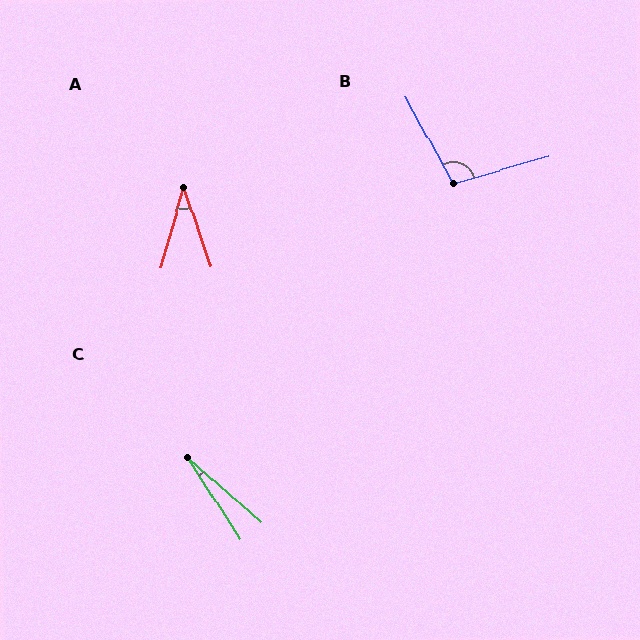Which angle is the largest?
B, at approximately 102 degrees.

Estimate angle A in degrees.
Approximately 35 degrees.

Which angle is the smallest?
C, at approximately 16 degrees.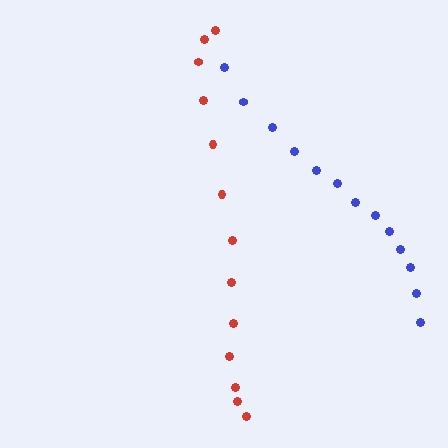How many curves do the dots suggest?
There are 2 distinct paths.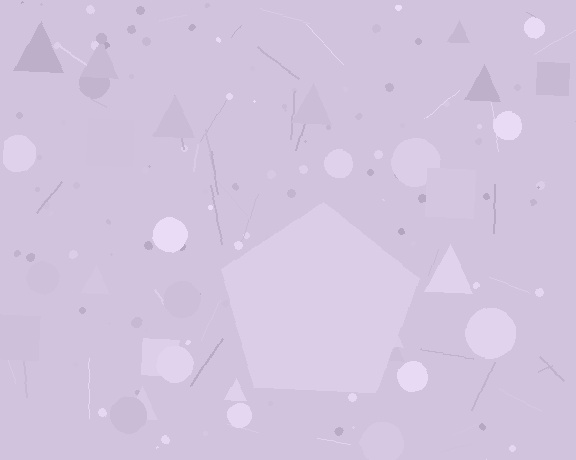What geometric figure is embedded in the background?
A pentagon is embedded in the background.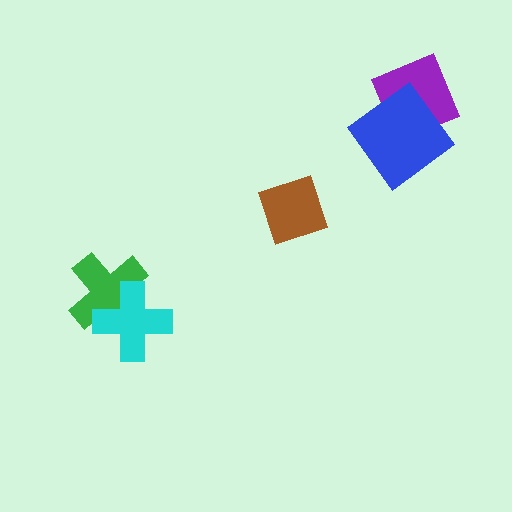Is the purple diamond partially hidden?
Yes, it is partially covered by another shape.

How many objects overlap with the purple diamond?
1 object overlaps with the purple diamond.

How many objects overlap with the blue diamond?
1 object overlaps with the blue diamond.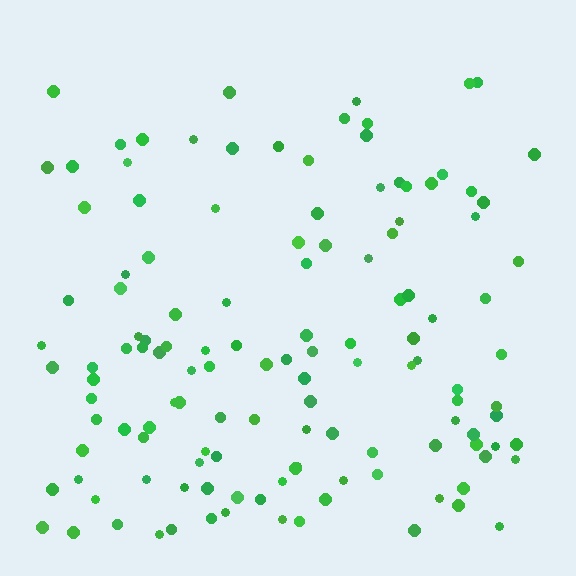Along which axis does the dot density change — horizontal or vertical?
Vertical.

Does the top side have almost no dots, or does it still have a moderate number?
Still a moderate number, just noticeably fewer than the bottom.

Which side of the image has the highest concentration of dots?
The bottom.